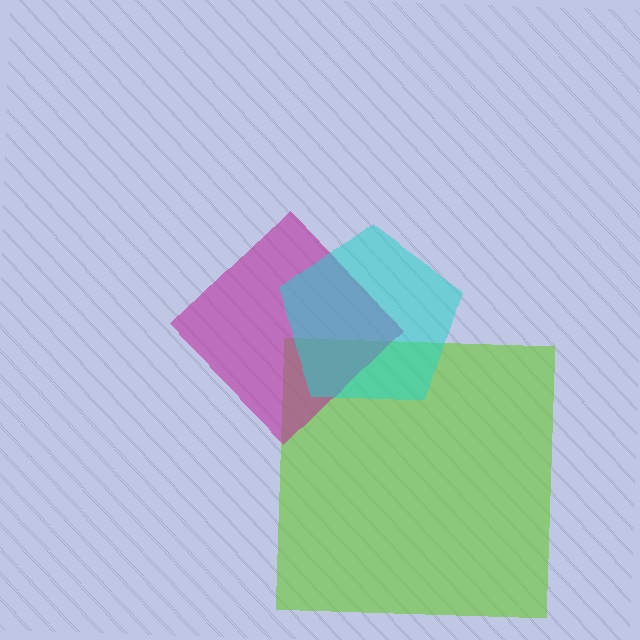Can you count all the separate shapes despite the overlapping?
Yes, there are 3 separate shapes.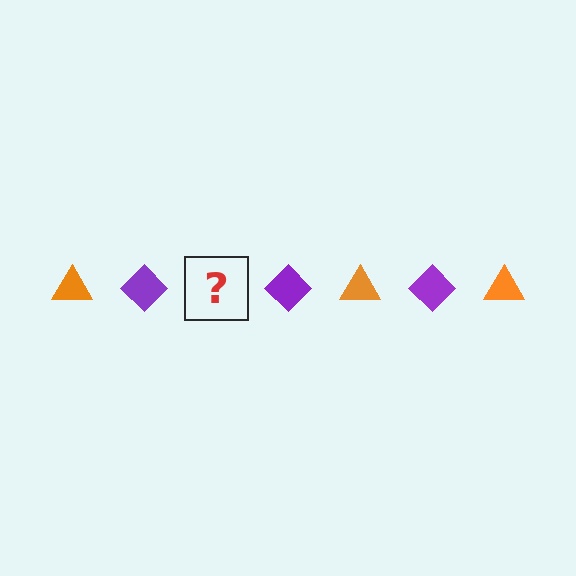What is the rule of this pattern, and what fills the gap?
The rule is that the pattern alternates between orange triangle and purple diamond. The gap should be filled with an orange triangle.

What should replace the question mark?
The question mark should be replaced with an orange triangle.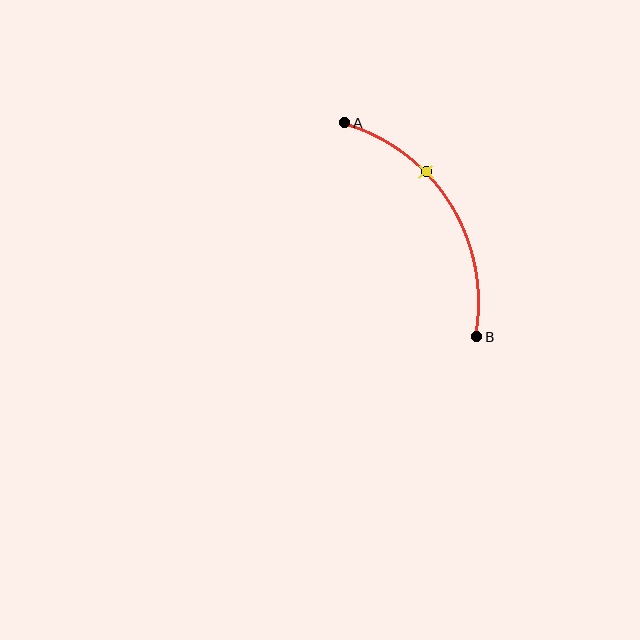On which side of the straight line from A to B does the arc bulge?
The arc bulges to the right of the straight line connecting A and B.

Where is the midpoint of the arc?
The arc midpoint is the point on the curve farthest from the straight line joining A and B. It sits to the right of that line.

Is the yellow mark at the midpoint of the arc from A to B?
No. The yellow mark lies on the arc but is closer to endpoint A. The arc midpoint would be at the point on the curve equidistant along the arc from both A and B.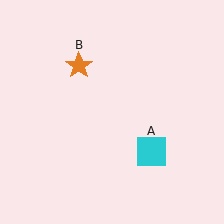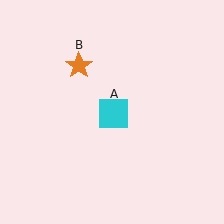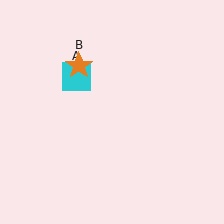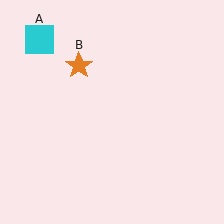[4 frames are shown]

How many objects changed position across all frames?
1 object changed position: cyan square (object A).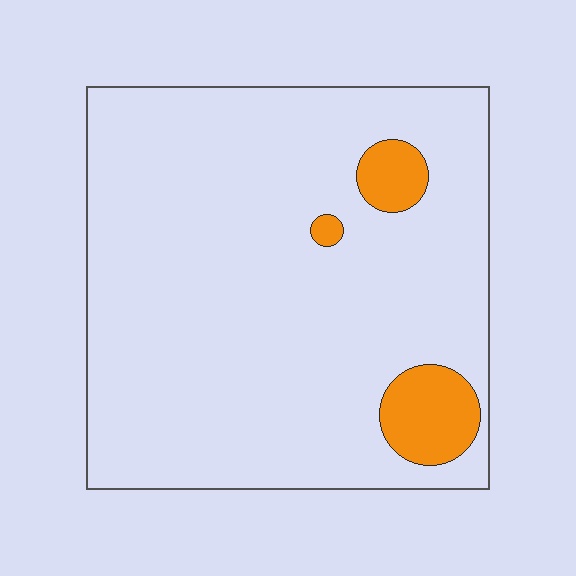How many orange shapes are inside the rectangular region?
3.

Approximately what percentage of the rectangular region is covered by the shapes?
Approximately 10%.